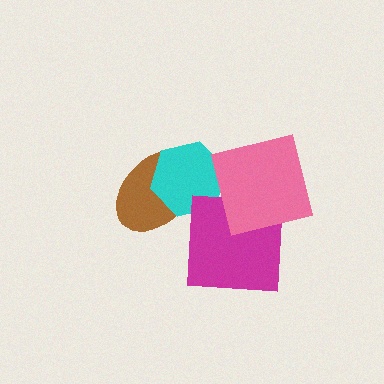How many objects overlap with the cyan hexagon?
1 object overlaps with the cyan hexagon.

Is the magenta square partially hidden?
Yes, it is partially covered by another shape.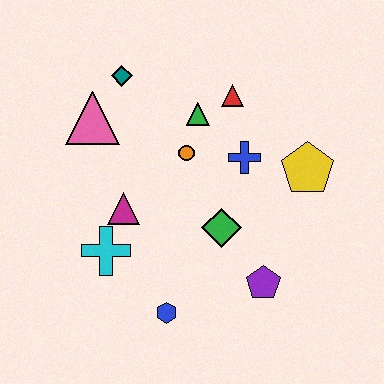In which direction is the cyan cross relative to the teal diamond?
The cyan cross is below the teal diamond.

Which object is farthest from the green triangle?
The blue hexagon is farthest from the green triangle.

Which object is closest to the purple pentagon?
The green diamond is closest to the purple pentagon.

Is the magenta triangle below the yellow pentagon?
Yes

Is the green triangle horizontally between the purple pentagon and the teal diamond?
Yes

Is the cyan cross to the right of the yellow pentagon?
No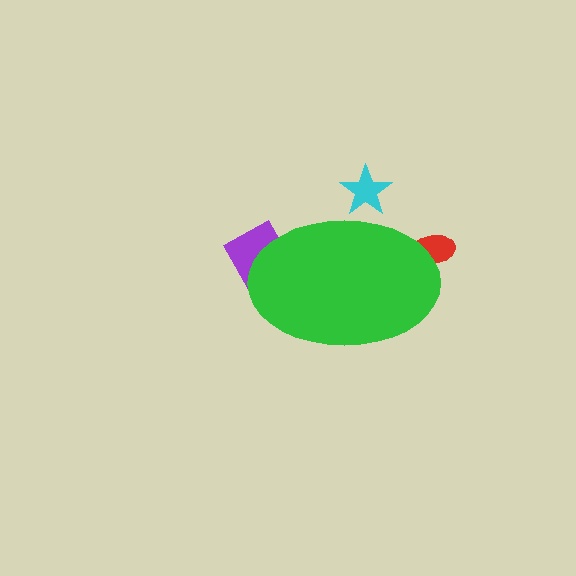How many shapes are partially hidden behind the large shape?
3 shapes are partially hidden.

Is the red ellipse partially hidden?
Yes, the red ellipse is partially hidden behind the green ellipse.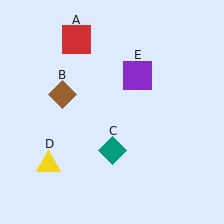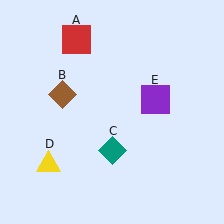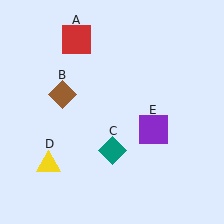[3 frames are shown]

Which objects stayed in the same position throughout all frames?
Red square (object A) and brown diamond (object B) and teal diamond (object C) and yellow triangle (object D) remained stationary.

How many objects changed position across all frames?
1 object changed position: purple square (object E).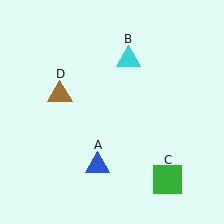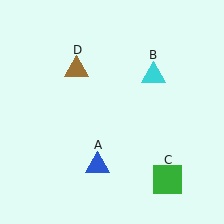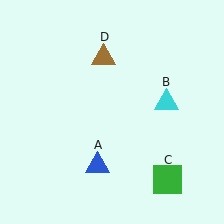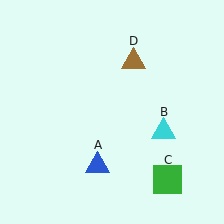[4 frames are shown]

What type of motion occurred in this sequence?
The cyan triangle (object B), brown triangle (object D) rotated clockwise around the center of the scene.